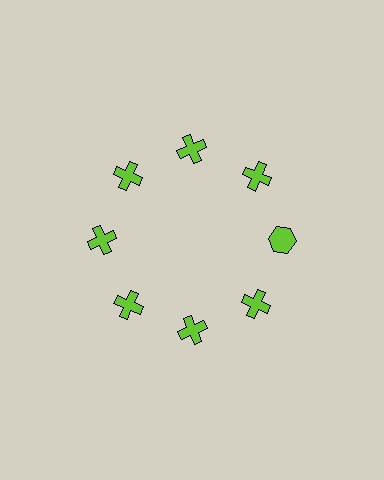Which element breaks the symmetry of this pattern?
The lime hexagon at roughly the 3 o'clock position breaks the symmetry. All other shapes are lime crosses.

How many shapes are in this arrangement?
There are 8 shapes arranged in a ring pattern.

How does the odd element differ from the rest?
It has a different shape: hexagon instead of cross.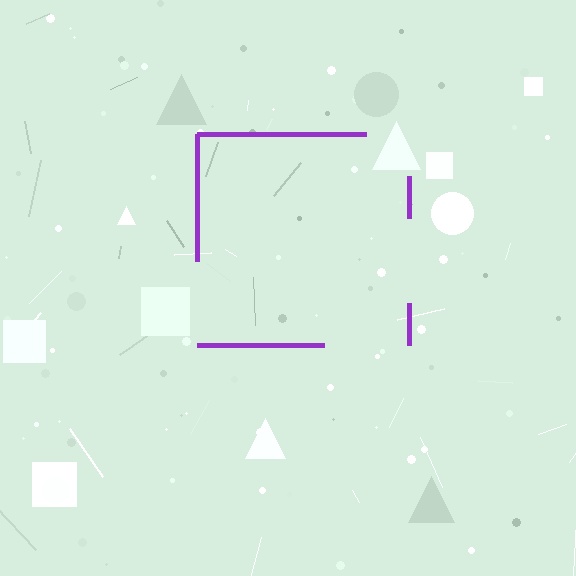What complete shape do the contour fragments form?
The contour fragments form a square.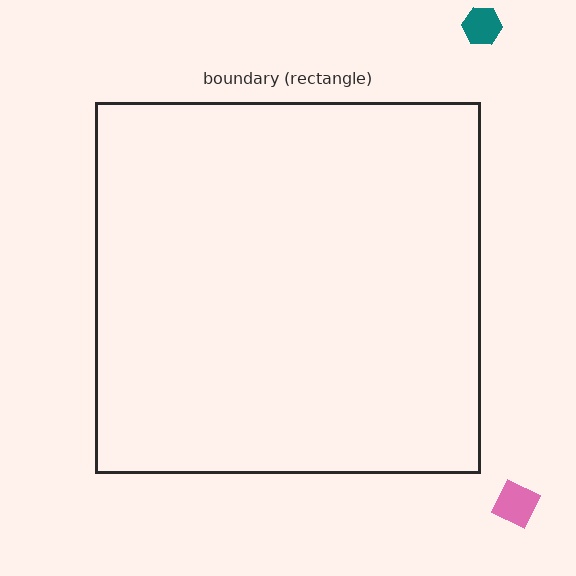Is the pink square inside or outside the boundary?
Outside.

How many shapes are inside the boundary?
0 inside, 2 outside.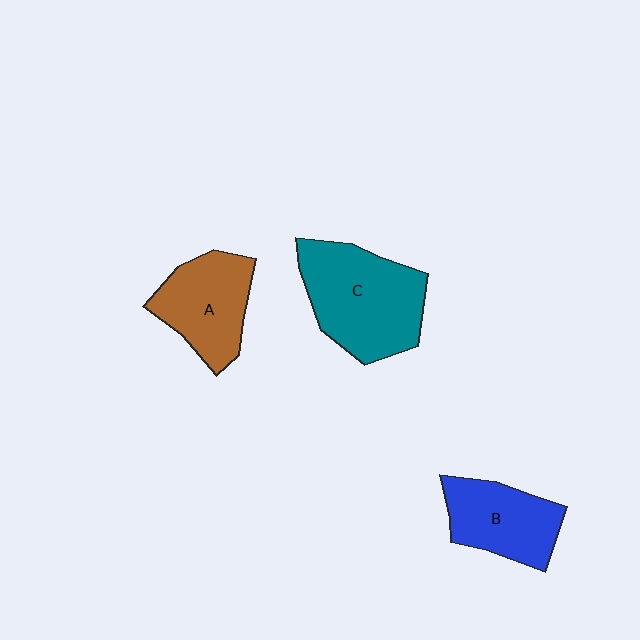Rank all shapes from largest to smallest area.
From largest to smallest: C (teal), A (brown), B (blue).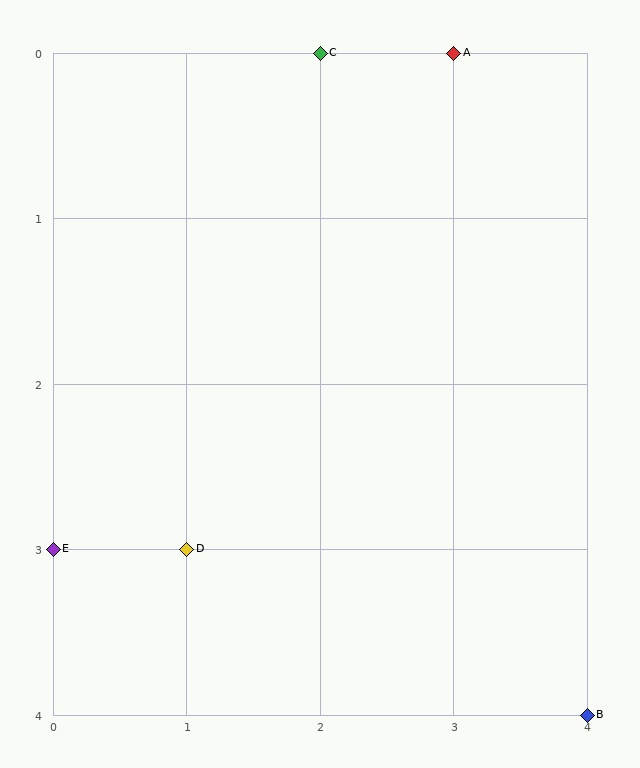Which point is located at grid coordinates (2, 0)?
Point C is at (2, 0).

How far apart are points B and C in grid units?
Points B and C are 2 columns and 4 rows apart (about 4.5 grid units diagonally).